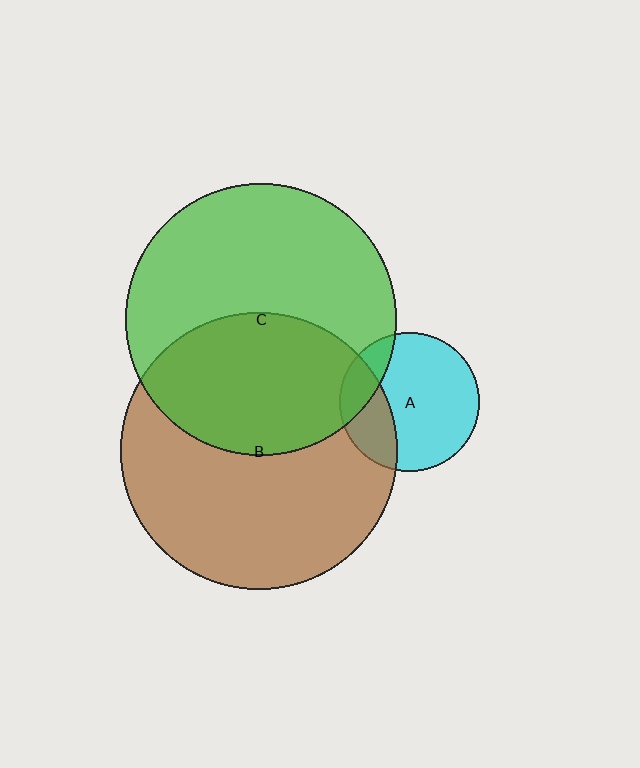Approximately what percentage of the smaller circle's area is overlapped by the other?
Approximately 40%.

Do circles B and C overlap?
Yes.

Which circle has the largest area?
Circle B (brown).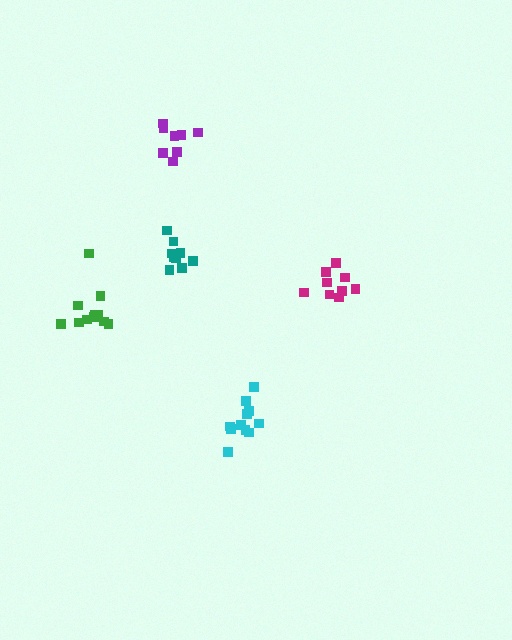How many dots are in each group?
Group 1: 11 dots, Group 2: 8 dots, Group 3: 9 dots, Group 4: 9 dots, Group 5: 12 dots (49 total).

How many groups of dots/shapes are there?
There are 5 groups.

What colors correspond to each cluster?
The clusters are colored: cyan, purple, teal, magenta, green.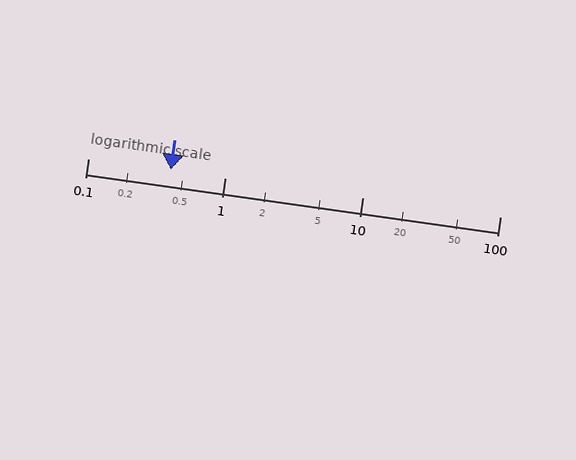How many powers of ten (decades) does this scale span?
The scale spans 3 decades, from 0.1 to 100.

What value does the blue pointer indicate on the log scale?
The pointer indicates approximately 0.4.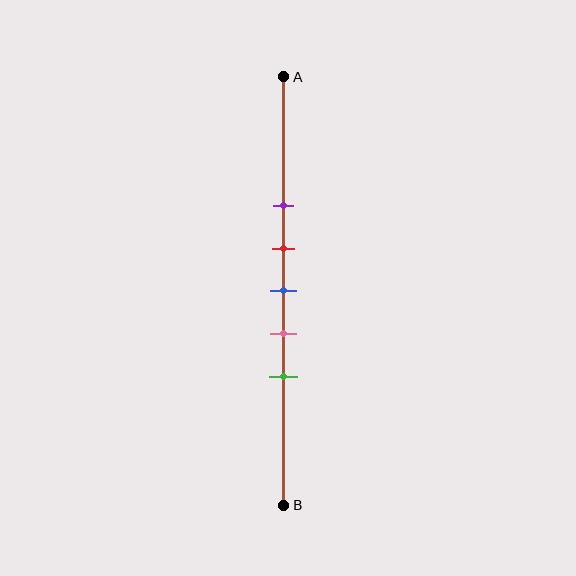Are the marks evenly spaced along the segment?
Yes, the marks are approximately evenly spaced.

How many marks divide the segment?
There are 5 marks dividing the segment.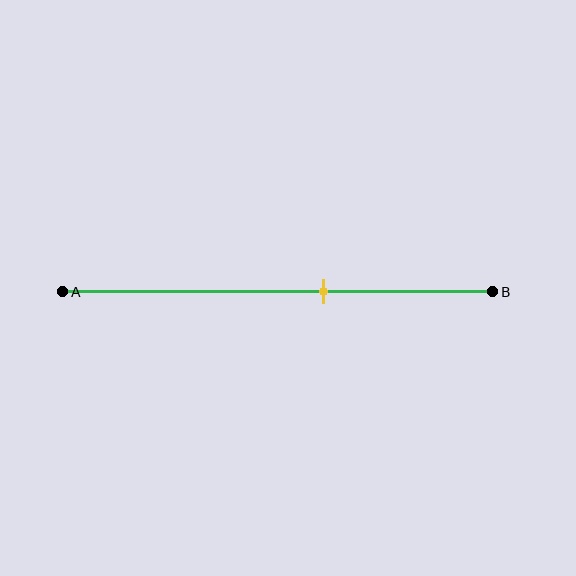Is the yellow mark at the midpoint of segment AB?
No, the mark is at about 60% from A, not at the 50% midpoint.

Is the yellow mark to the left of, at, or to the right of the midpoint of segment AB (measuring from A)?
The yellow mark is to the right of the midpoint of segment AB.